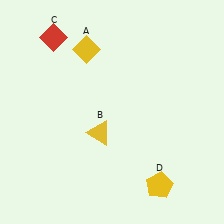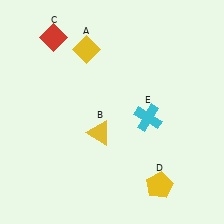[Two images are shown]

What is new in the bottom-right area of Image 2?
A cyan cross (E) was added in the bottom-right area of Image 2.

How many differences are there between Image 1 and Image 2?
There is 1 difference between the two images.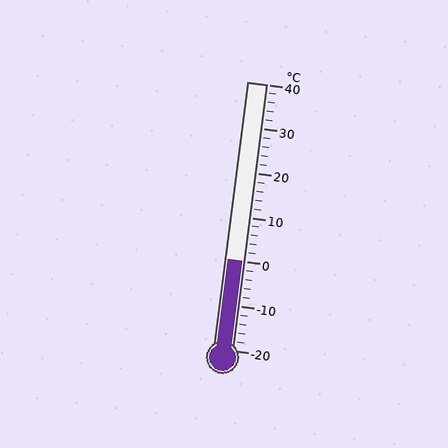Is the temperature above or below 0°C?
The temperature is at 0°C.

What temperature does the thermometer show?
The thermometer shows approximately 0°C.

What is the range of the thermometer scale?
The thermometer scale ranges from -20°C to 40°C.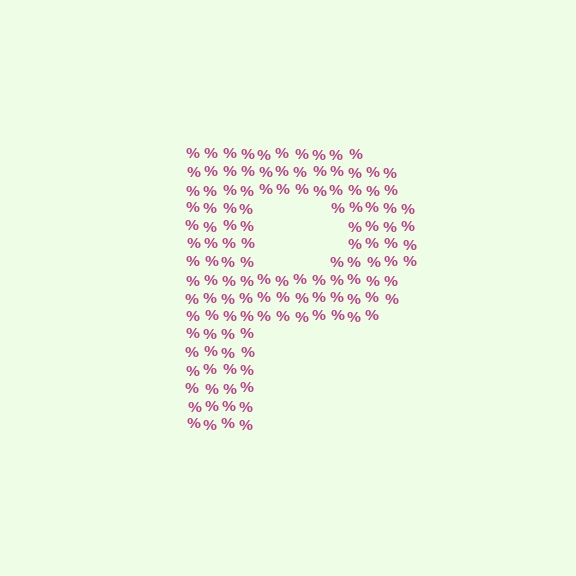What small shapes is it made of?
It is made of small percent signs.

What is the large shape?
The large shape is the letter P.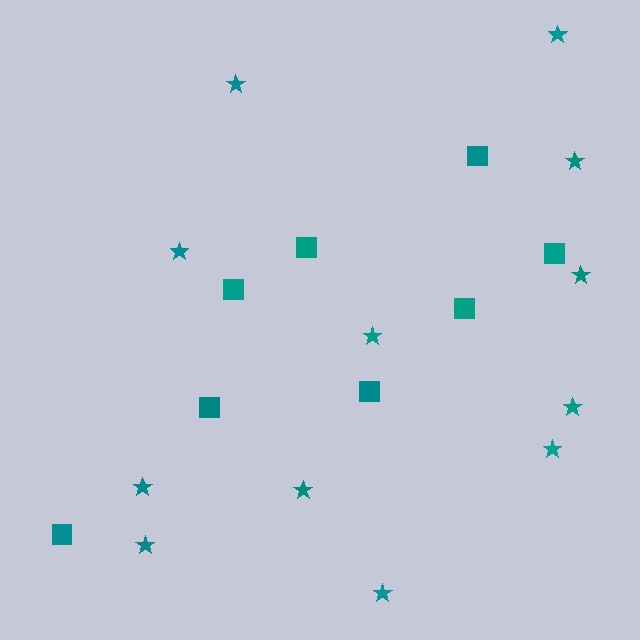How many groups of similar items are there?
There are 2 groups: one group of squares (8) and one group of stars (12).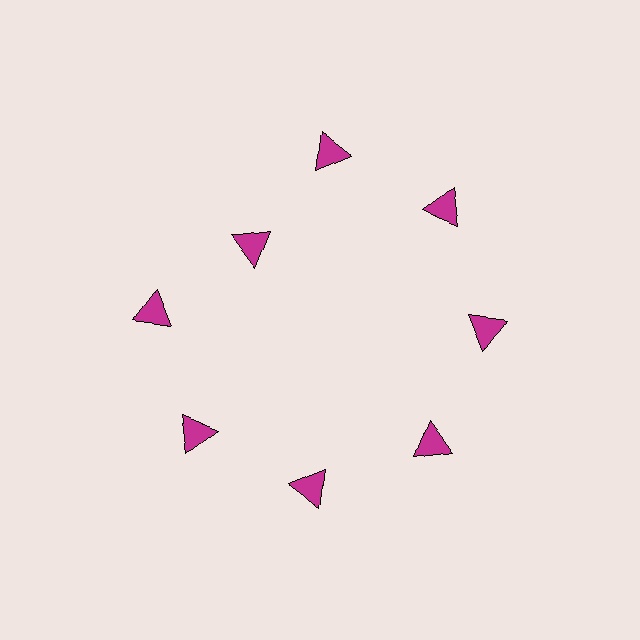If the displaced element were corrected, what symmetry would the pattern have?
It would have 8-fold rotational symmetry — the pattern would map onto itself every 45 degrees.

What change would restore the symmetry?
The symmetry would be restored by moving it outward, back onto the ring so that all 8 triangles sit at equal angles and equal distance from the center.